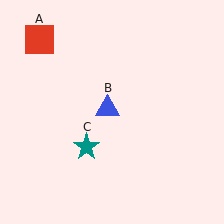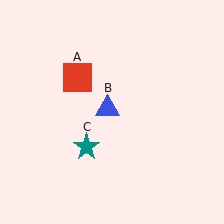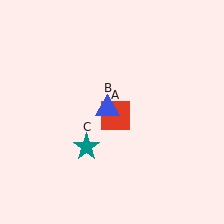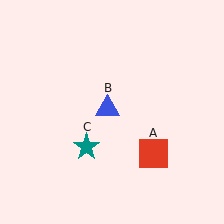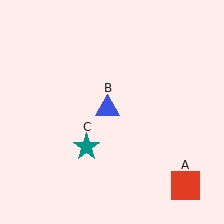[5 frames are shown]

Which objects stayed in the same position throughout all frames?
Blue triangle (object B) and teal star (object C) remained stationary.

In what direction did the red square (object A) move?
The red square (object A) moved down and to the right.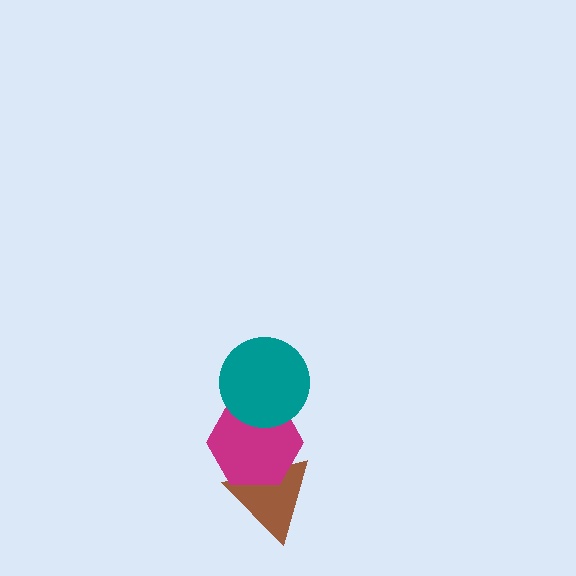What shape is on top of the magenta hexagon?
The teal circle is on top of the magenta hexagon.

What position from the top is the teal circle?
The teal circle is 1st from the top.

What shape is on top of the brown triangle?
The magenta hexagon is on top of the brown triangle.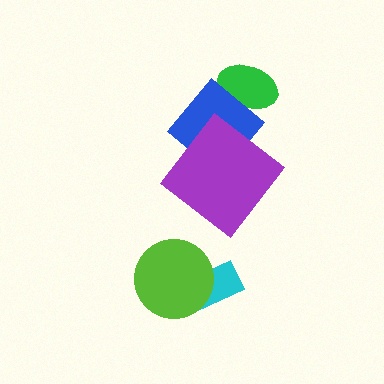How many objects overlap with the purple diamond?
1 object overlaps with the purple diamond.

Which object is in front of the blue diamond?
The purple diamond is in front of the blue diamond.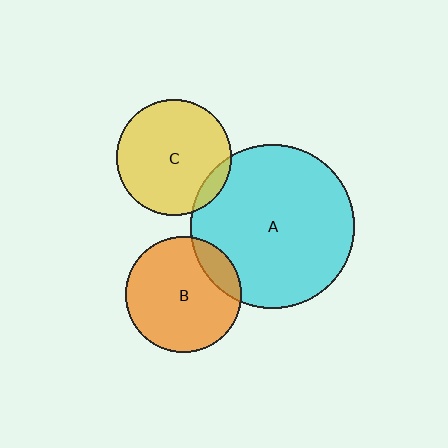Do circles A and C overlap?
Yes.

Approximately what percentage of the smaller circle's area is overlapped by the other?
Approximately 10%.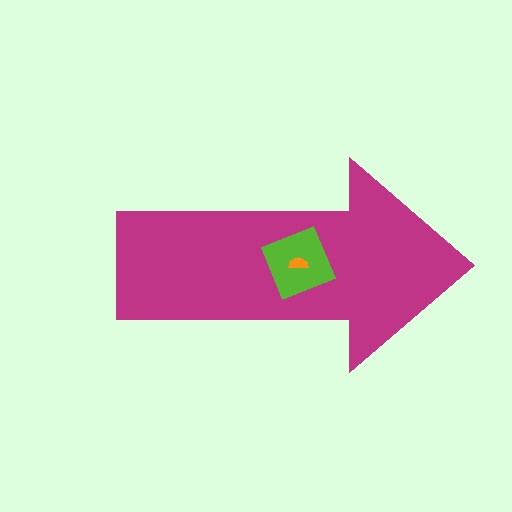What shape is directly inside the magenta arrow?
The lime diamond.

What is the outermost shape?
The magenta arrow.